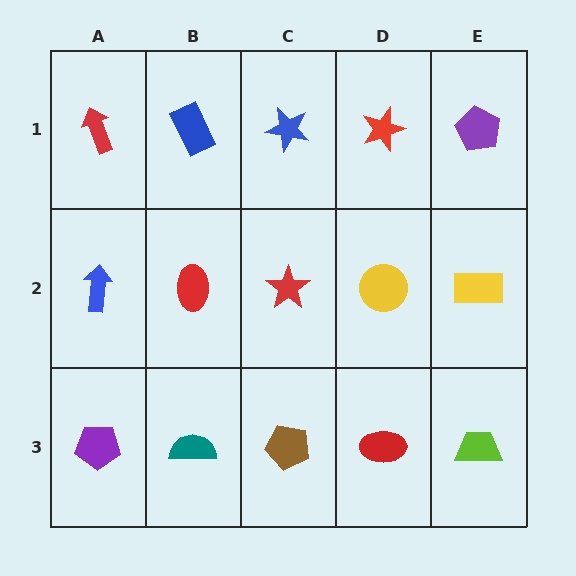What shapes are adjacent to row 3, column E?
A yellow rectangle (row 2, column E), a red ellipse (row 3, column D).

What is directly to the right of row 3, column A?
A teal semicircle.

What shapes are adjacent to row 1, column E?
A yellow rectangle (row 2, column E), a red star (row 1, column D).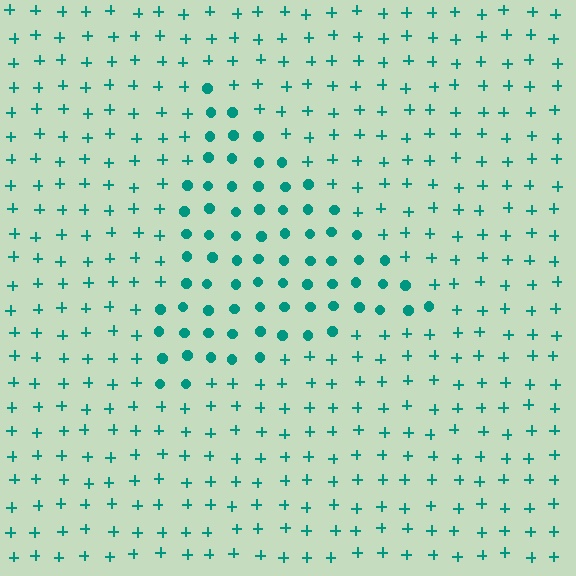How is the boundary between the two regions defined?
The boundary is defined by a change in element shape: circles inside vs. plus signs outside. All elements share the same color and spacing.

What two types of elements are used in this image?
The image uses circles inside the triangle region and plus signs outside it.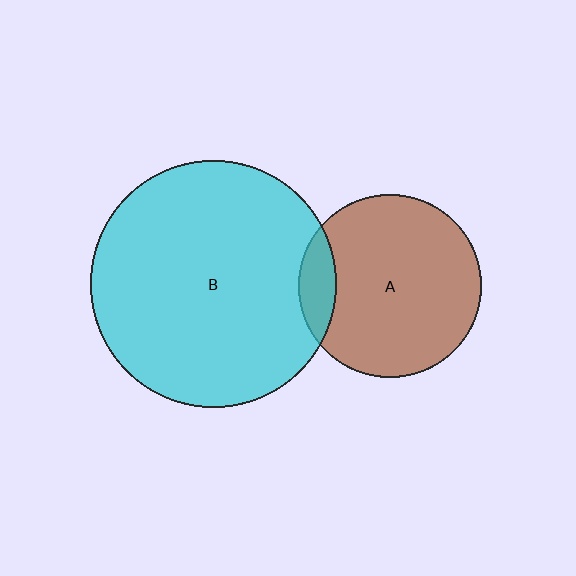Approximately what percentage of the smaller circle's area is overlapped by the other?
Approximately 10%.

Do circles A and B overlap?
Yes.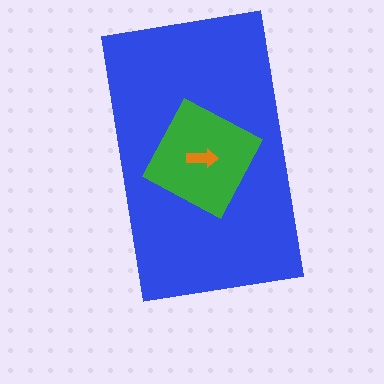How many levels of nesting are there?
3.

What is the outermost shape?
The blue rectangle.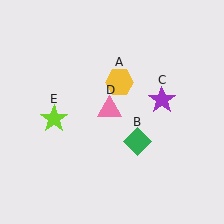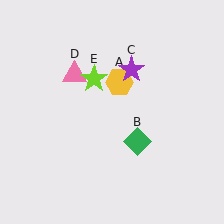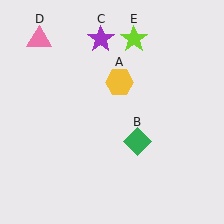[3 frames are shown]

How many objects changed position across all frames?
3 objects changed position: purple star (object C), pink triangle (object D), lime star (object E).